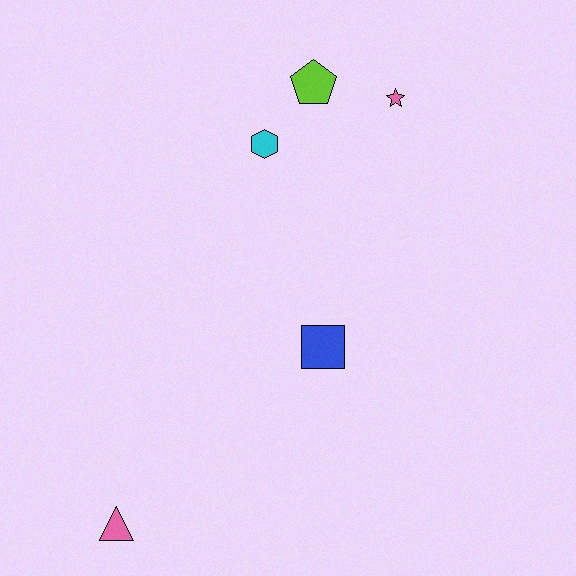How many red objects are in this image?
There are no red objects.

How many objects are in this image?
There are 5 objects.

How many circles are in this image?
There are no circles.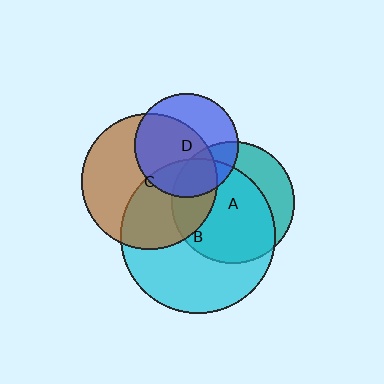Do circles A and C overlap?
Yes.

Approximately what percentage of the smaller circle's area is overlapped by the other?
Approximately 25%.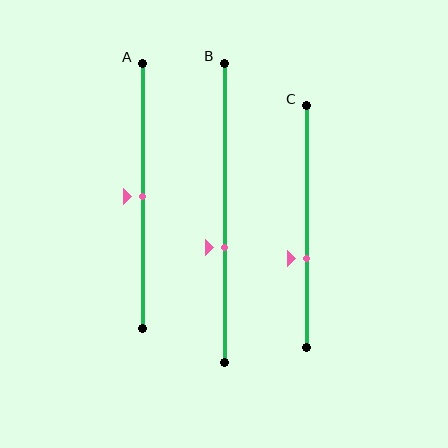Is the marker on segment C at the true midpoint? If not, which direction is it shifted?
No, the marker on segment C is shifted downward by about 13% of the segment length.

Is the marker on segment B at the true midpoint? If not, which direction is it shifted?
No, the marker on segment B is shifted downward by about 12% of the segment length.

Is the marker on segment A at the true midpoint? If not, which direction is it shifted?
Yes, the marker on segment A is at the true midpoint.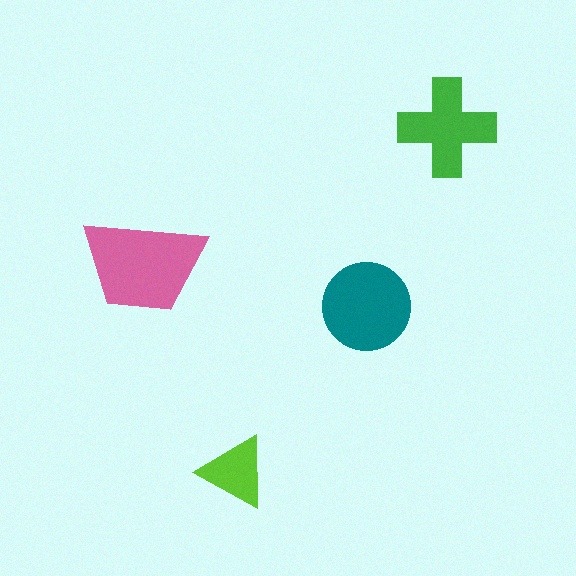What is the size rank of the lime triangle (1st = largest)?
4th.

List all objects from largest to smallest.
The pink trapezoid, the teal circle, the green cross, the lime triangle.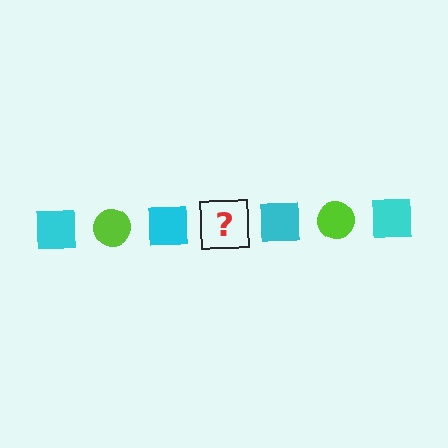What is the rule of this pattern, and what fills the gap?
The rule is that the pattern alternates between cyan square and lime circle. The gap should be filled with a lime circle.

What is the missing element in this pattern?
The missing element is a lime circle.